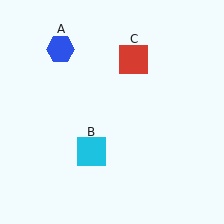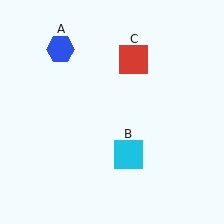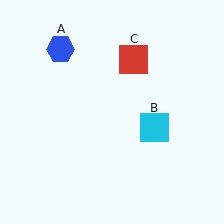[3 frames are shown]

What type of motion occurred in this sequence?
The cyan square (object B) rotated counterclockwise around the center of the scene.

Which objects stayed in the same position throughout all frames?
Blue hexagon (object A) and red square (object C) remained stationary.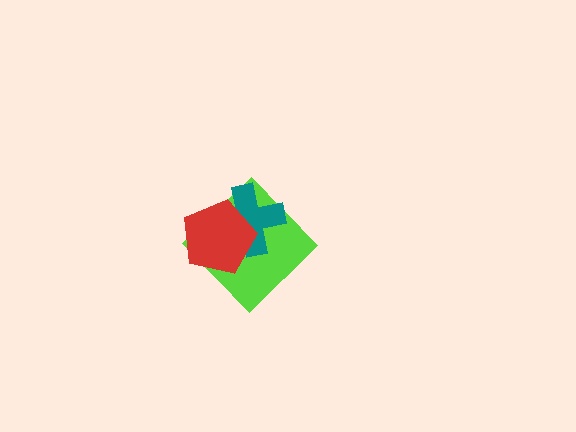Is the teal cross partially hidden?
Yes, it is partially covered by another shape.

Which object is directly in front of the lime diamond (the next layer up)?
The teal cross is directly in front of the lime diamond.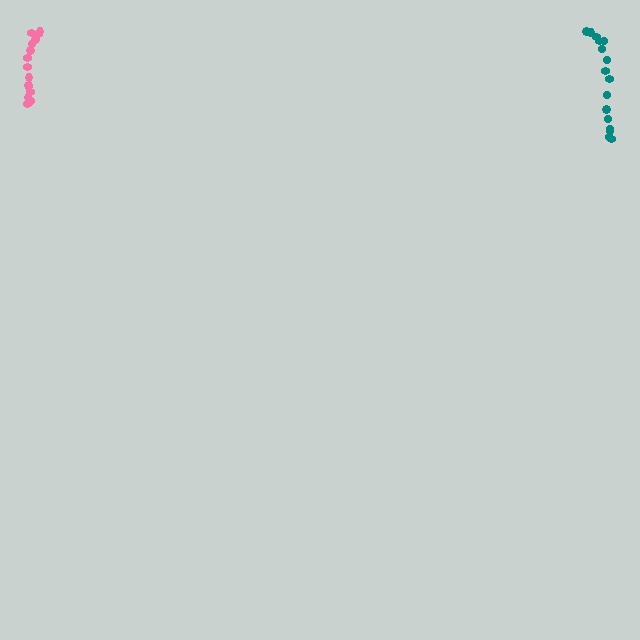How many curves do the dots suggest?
There are 2 distinct paths.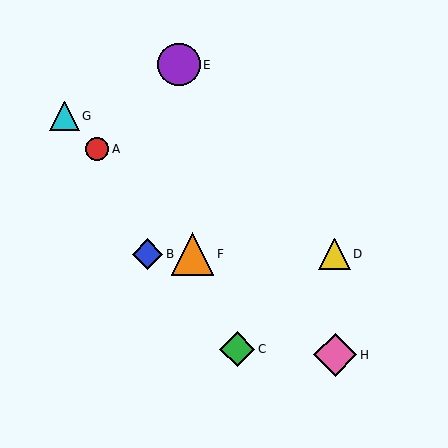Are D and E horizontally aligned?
No, D is at y≈254 and E is at y≈65.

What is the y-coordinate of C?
Object C is at y≈349.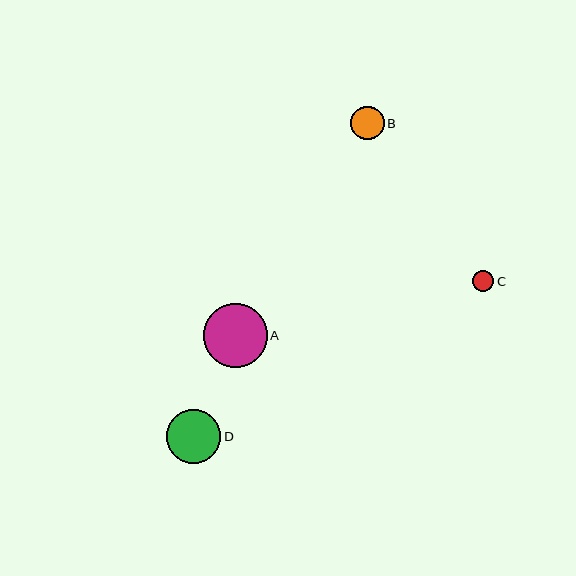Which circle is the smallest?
Circle C is the smallest with a size of approximately 21 pixels.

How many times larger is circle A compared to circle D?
Circle A is approximately 1.2 times the size of circle D.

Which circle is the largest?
Circle A is the largest with a size of approximately 64 pixels.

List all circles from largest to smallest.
From largest to smallest: A, D, B, C.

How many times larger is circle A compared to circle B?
Circle A is approximately 1.9 times the size of circle B.